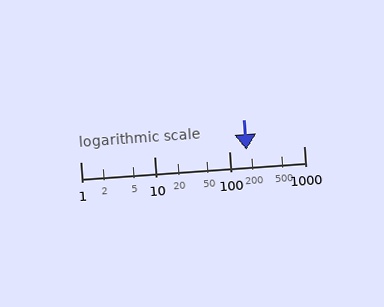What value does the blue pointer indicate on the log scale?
The pointer indicates approximately 170.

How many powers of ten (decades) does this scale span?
The scale spans 3 decades, from 1 to 1000.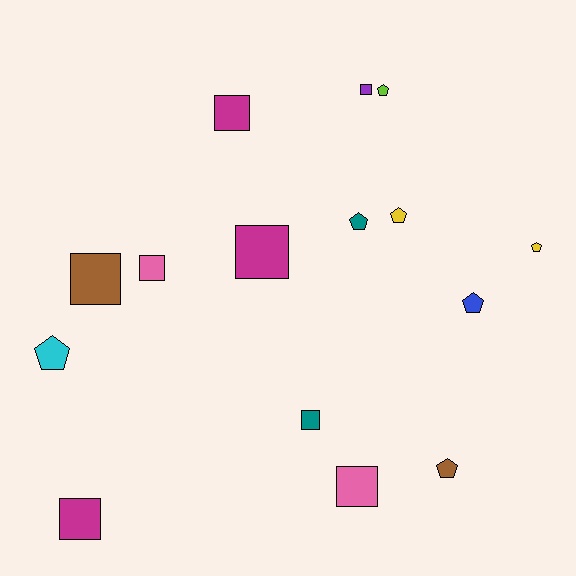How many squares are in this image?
There are 8 squares.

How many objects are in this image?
There are 15 objects.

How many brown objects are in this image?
There are 2 brown objects.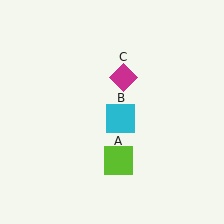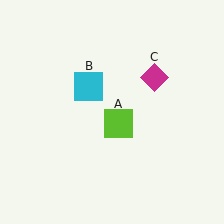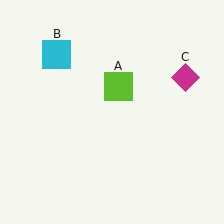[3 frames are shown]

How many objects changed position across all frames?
3 objects changed position: lime square (object A), cyan square (object B), magenta diamond (object C).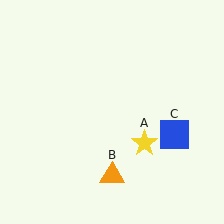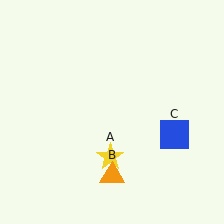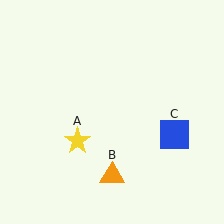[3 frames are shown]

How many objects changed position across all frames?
1 object changed position: yellow star (object A).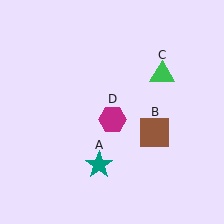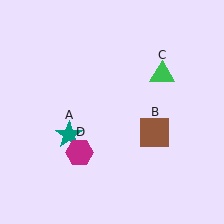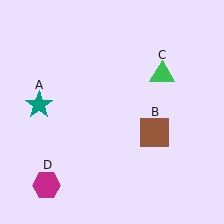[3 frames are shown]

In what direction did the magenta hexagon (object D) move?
The magenta hexagon (object D) moved down and to the left.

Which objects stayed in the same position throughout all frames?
Brown square (object B) and green triangle (object C) remained stationary.